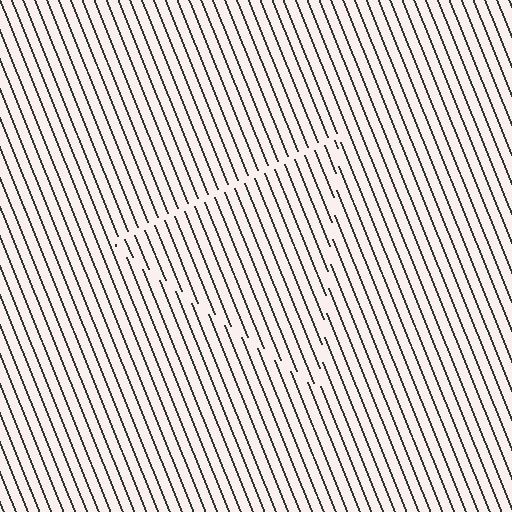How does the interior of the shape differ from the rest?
The interior of the shape contains the same grating, shifted by half a period — the contour is defined by the phase discontinuity where line-ends from the inner and outer gratings abut.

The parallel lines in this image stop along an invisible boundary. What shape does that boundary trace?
An illusory triangle. The interior of the shape contains the same grating, shifted by half a period — the contour is defined by the phase discontinuity where line-ends from the inner and outer gratings abut.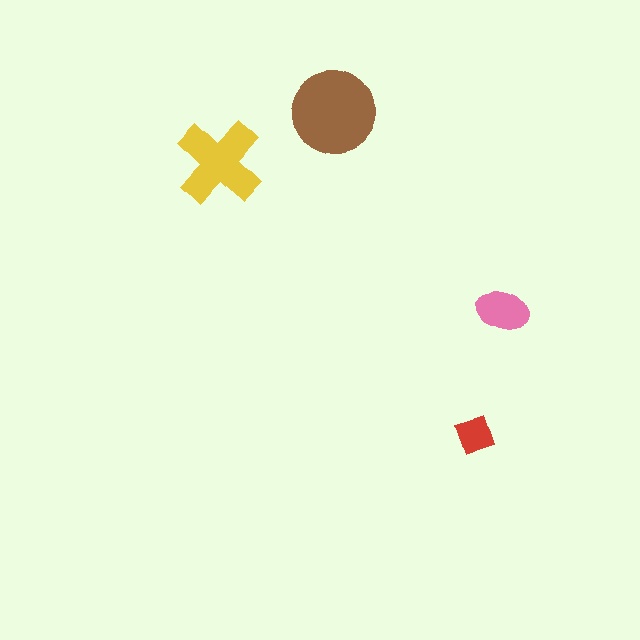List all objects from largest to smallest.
The brown circle, the yellow cross, the pink ellipse, the red diamond.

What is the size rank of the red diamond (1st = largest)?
4th.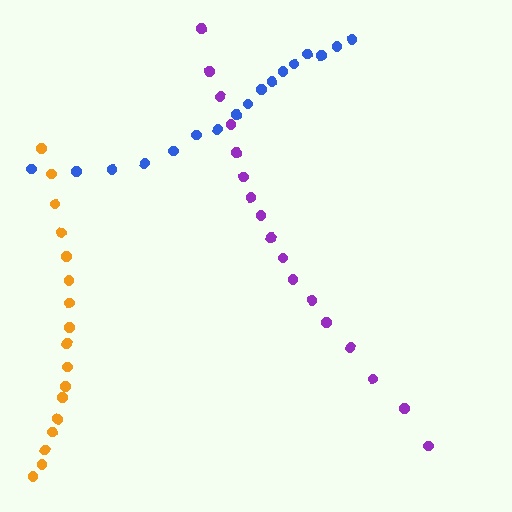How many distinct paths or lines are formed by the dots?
There are 3 distinct paths.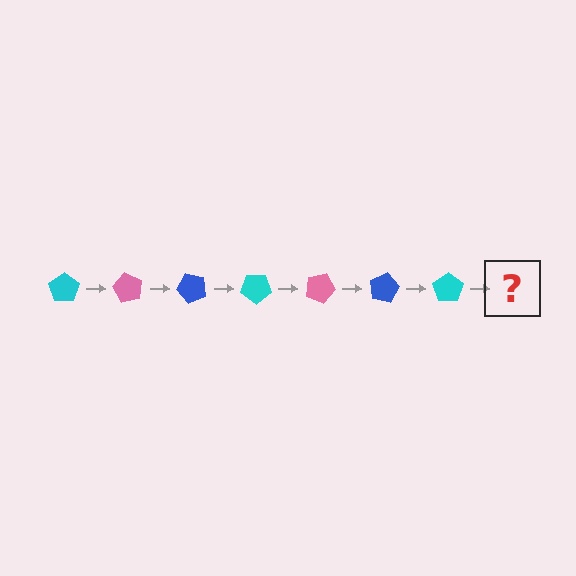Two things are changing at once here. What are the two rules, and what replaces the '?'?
The two rules are that it rotates 60 degrees each step and the color cycles through cyan, pink, and blue. The '?' should be a pink pentagon, rotated 420 degrees from the start.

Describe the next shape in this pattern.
It should be a pink pentagon, rotated 420 degrees from the start.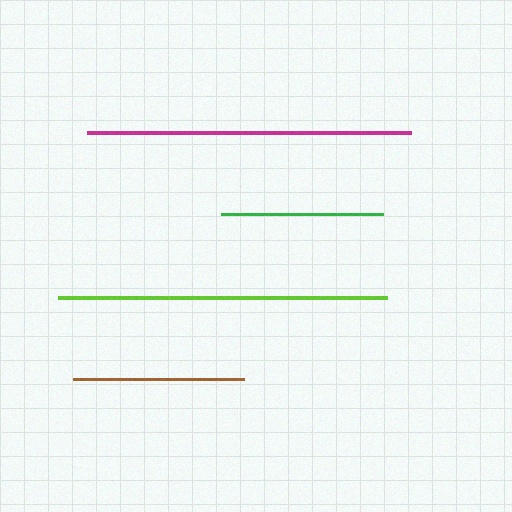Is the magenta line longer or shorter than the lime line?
The lime line is longer than the magenta line.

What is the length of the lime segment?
The lime segment is approximately 329 pixels long.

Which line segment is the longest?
The lime line is the longest at approximately 329 pixels.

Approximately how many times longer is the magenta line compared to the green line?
The magenta line is approximately 2.0 times the length of the green line.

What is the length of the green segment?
The green segment is approximately 162 pixels long.